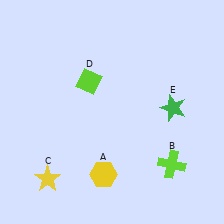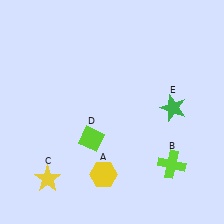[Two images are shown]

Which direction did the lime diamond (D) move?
The lime diamond (D) moved down.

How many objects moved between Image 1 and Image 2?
1 object moved between the two images.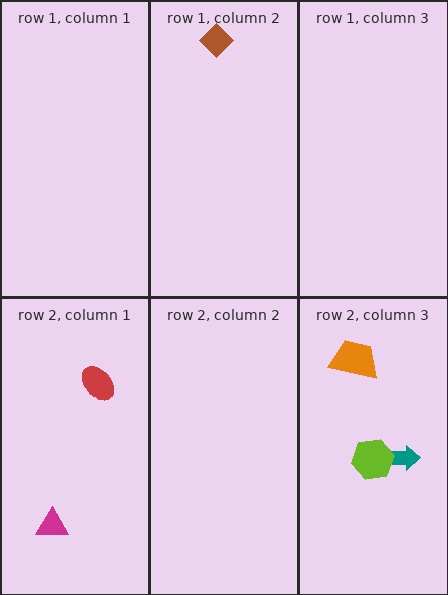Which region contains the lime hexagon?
The row 2, column 3 region.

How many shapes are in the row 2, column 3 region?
3.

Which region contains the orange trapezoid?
The row 2, column 3 region.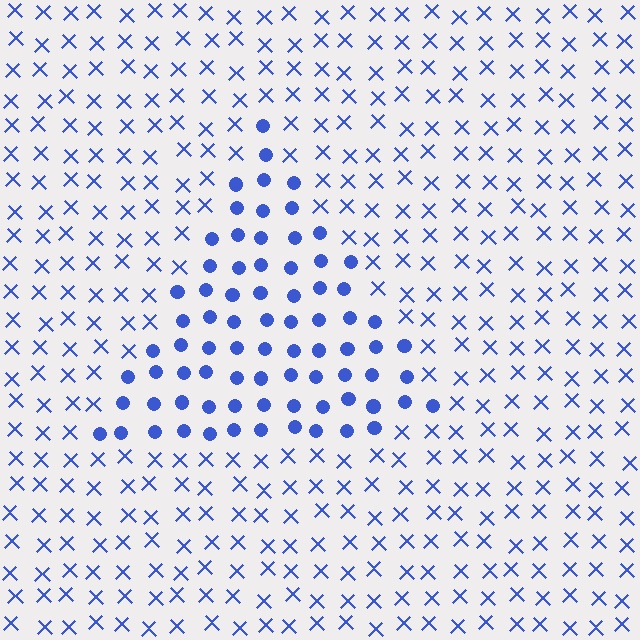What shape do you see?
I see a triangle.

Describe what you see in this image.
The image is filled with small blue elements arranged in a uniform grid. A triangle-shaped region contains circles, while the surrounding area contains X marks. The boundary is defined purely by the change in element shape.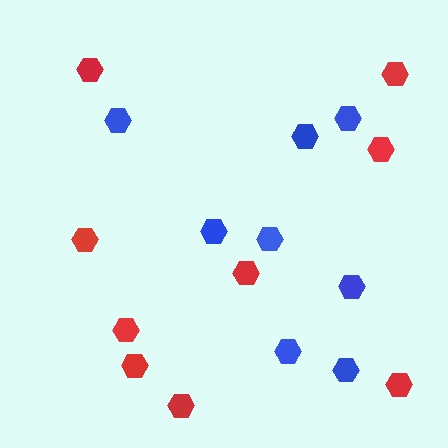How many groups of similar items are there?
There are 2 groups: one group of red hexagons (9) and one group of blue hexagons (8).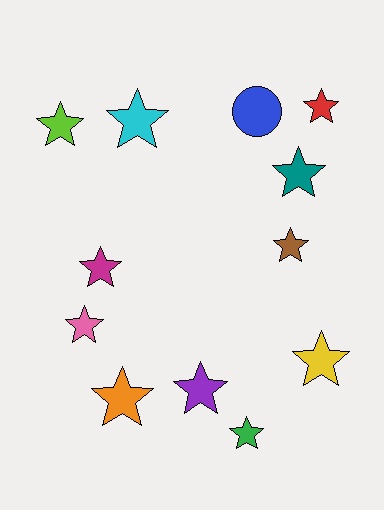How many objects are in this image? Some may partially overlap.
There are 12 objects.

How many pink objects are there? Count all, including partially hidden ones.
There is 1 pink object.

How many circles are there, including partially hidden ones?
There is 1 circle.